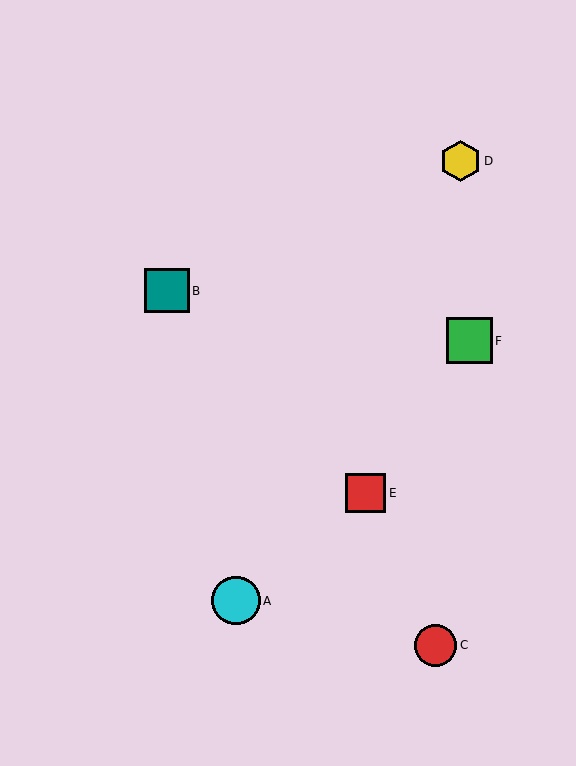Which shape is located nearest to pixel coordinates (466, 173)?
The yellow hexagon (labeled D) at (460, 161) is nearest to that location.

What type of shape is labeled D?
Shape D is a yellow hexagon.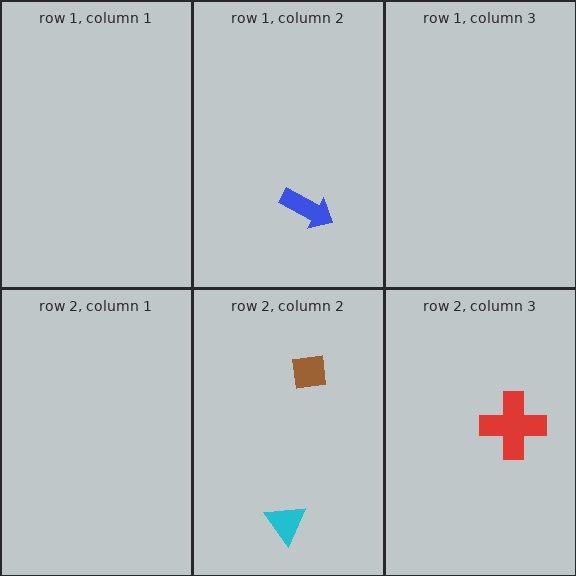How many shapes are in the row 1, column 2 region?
1.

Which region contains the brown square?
The row 2, column 2 region.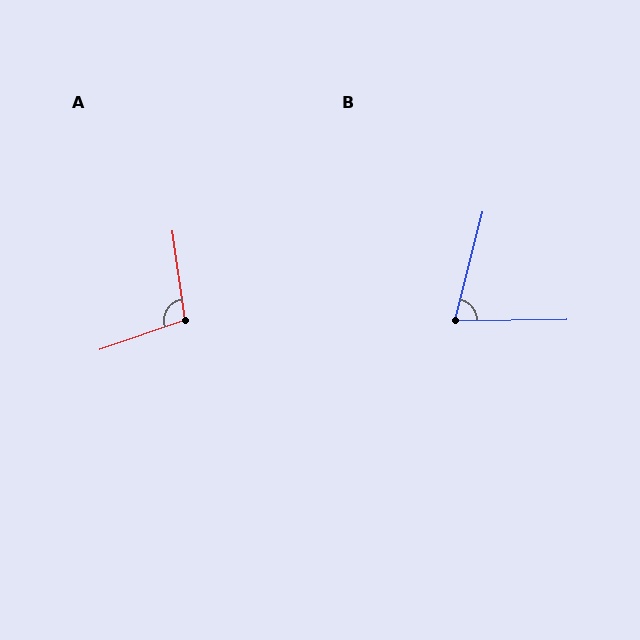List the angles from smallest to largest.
B (75°), A (101°).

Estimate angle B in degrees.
Approximately 75 degrees.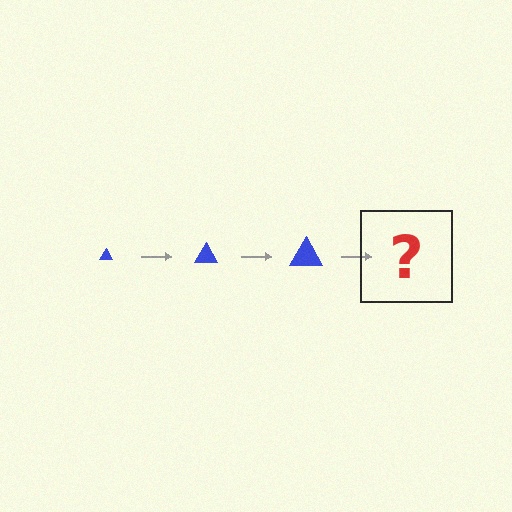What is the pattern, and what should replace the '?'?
The pattern is that the triangle gets progressively larger each step. The '?' should be a blue triangle, larger than the previous one.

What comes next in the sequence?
The next element should be a blue triangle, larger than the previous one.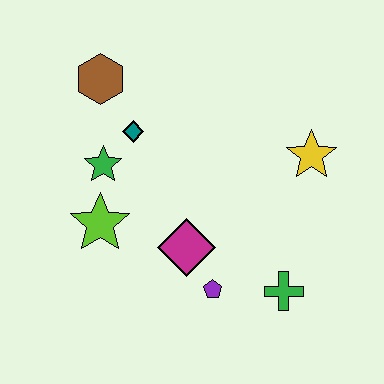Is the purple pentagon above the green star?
No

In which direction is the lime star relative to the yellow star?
The lime star is to the left of the yellow star.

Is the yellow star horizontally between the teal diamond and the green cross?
No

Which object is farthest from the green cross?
The brown hexagon is farthest from the green cross.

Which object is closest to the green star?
The teal diamond is closest to the green star.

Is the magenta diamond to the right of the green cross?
No